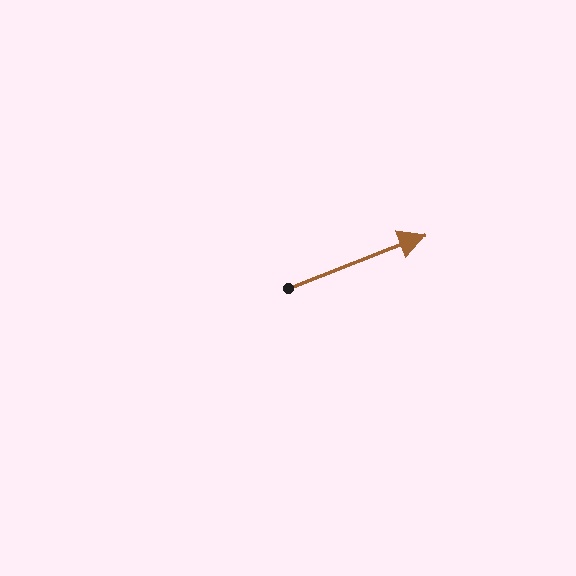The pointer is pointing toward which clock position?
Roughly 2 o'clock.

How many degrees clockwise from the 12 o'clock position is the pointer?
Approximately 69 degrees.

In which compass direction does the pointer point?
East.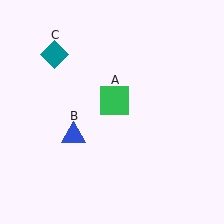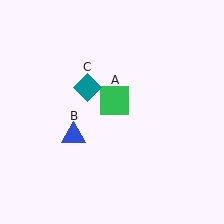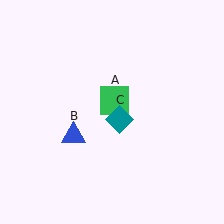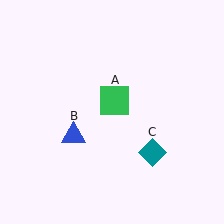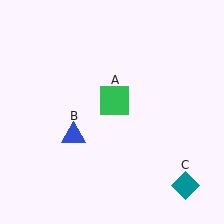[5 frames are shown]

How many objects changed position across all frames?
1 object changed position: teal diamond (object C).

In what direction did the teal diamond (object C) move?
The teal diamond (object C) moved down and to the right.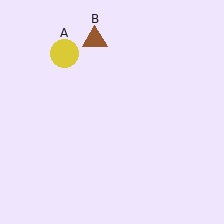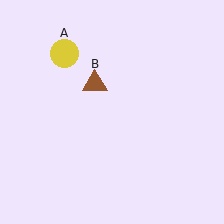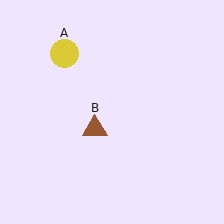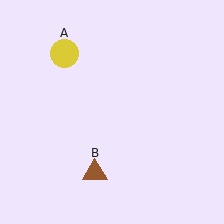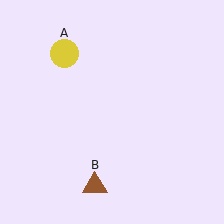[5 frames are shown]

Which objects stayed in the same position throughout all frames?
Yellow circle (object A) remained stationary.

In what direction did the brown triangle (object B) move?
The brown triangle (object B) moved down.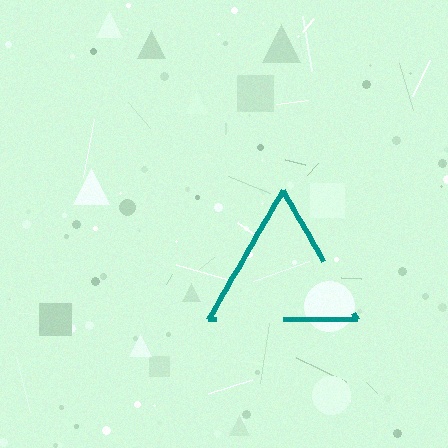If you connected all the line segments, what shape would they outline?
They would outline a triangle.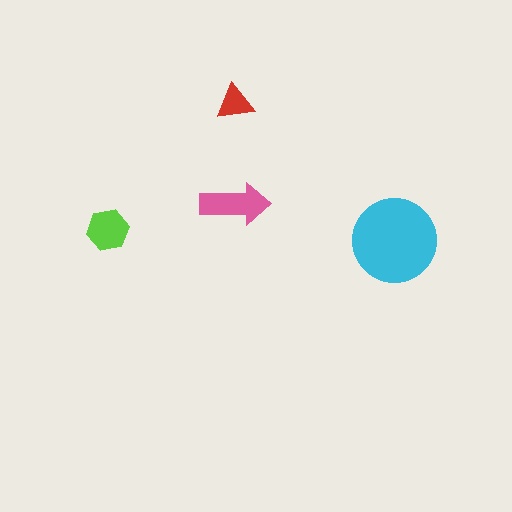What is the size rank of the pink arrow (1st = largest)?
2nd.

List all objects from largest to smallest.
The cyan circle, the pink arrow, the lime hexagon, the red triangle.